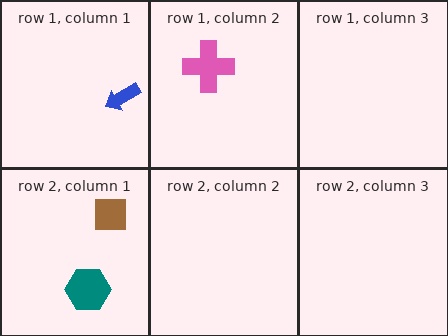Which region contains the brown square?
The row 2, column 1 region.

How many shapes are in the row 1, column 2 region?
1.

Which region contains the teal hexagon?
The row 2, column 1 region.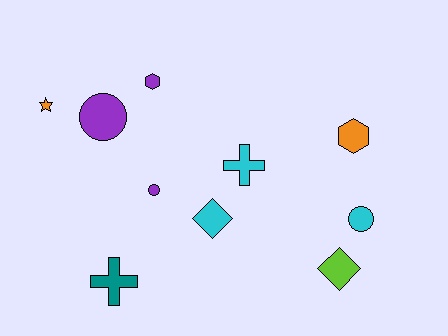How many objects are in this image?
There are 10 objects.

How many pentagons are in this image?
There are no pentagons.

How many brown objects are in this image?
There are no brown objects.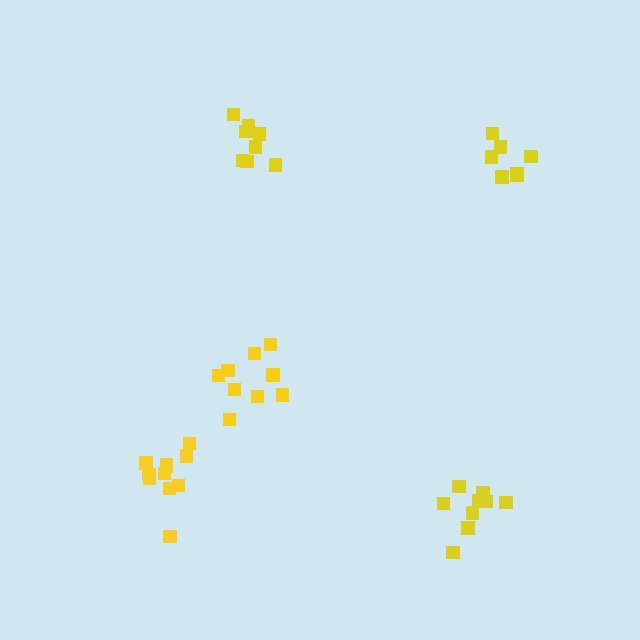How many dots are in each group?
Group 1: 9 dots, Group 2: 7 dots, Group 3: 11 dots, Group 4: 8 dots, Group 5: 9 dots (44 total).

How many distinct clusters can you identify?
There are 5 distinct clusters.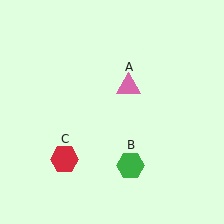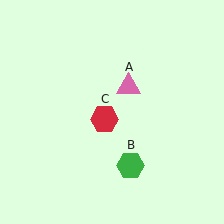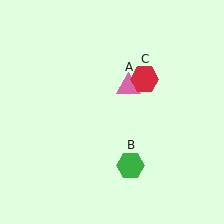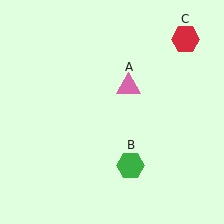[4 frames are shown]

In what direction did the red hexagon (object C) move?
The red hexagon (object C) moved up and to the right.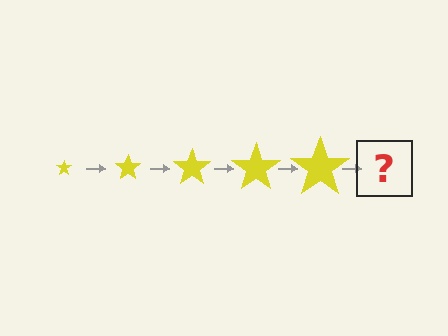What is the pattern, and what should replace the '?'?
The pattern is that the star gets progressively larger each step. The '?' should be a yellow star, larger than the previous one.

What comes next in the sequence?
The next element should be a yellow star, larger than the previous one.